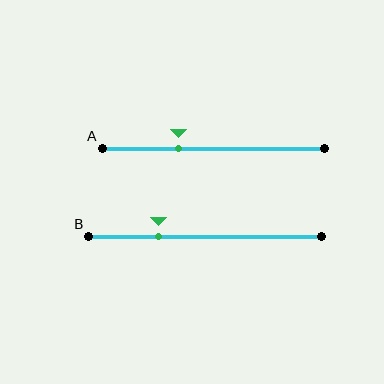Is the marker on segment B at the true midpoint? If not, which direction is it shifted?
No, the marker on segment B is shifted to the left by about 20% of the segment length.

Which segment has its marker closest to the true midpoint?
Segment A has its marker closest to the true midpoint.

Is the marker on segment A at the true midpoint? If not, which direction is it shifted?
No, the marker on segment A is shifted to the left by about 16% of the segment length.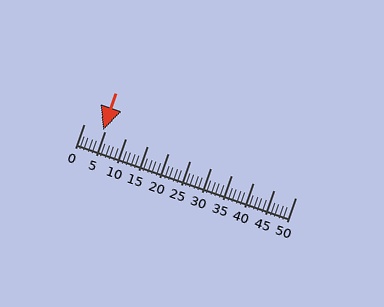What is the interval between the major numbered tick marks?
The major tick marks are spaced 5 units apart.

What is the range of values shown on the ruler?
The ruler shows values from 0 to 50.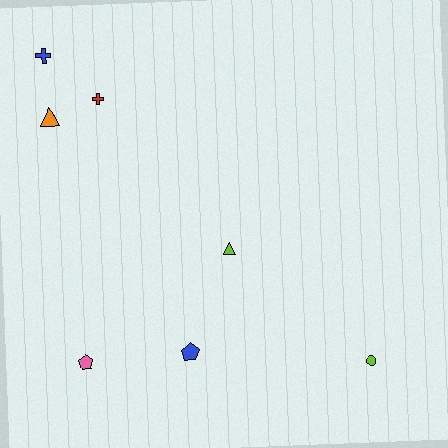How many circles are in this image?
There is 1 circle.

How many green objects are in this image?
There are no green objects.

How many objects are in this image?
There are 7 objects.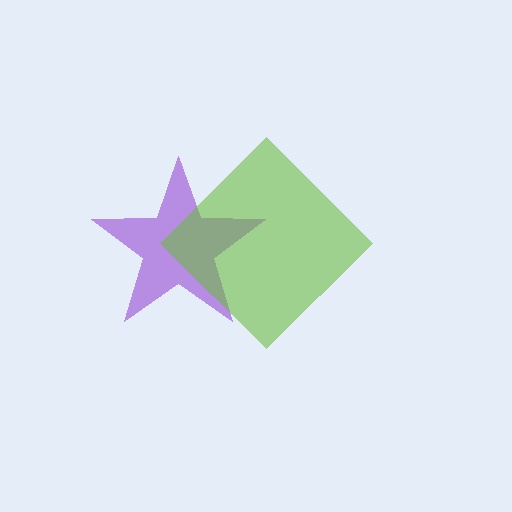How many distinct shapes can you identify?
There are 2 distinct shapes: a purple star, a lime diamond.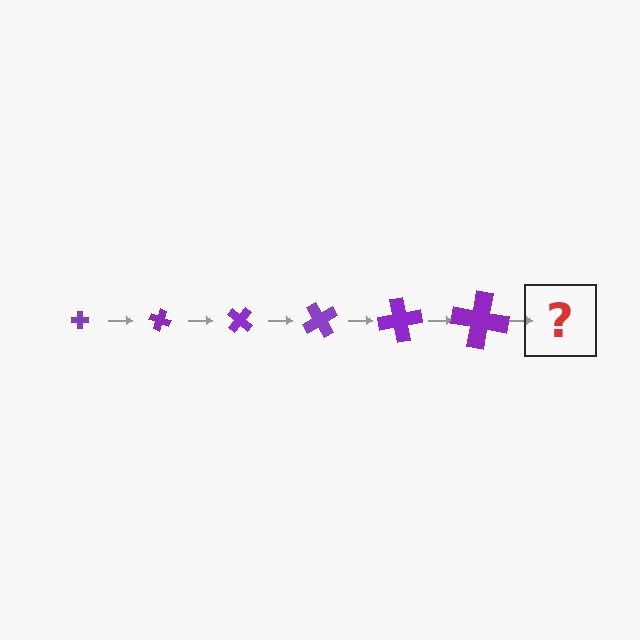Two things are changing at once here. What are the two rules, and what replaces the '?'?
The two rules are that the cross grows larger each step and it rotates 20 degrees each step. The '?' should be a cross, larger than the previous one and rotated 120 degrees from the start.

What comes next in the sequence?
The next element should be a cross, larger than the previous one and rotated 120 degrees from the start.